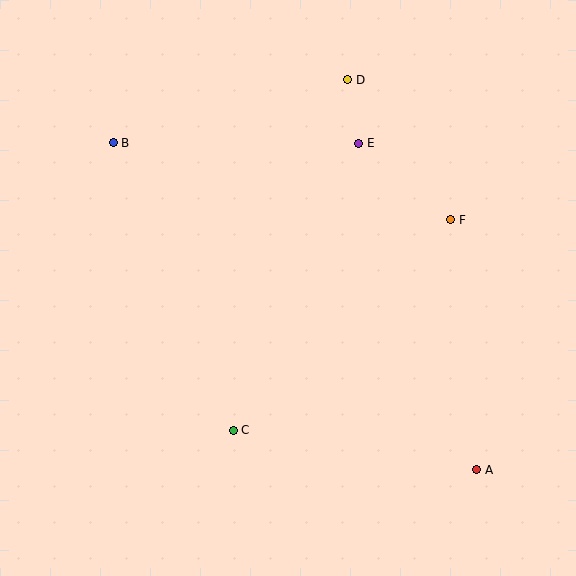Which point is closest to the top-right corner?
Point D is closest to the top-right corner.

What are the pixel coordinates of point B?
Point B is at (113, 143).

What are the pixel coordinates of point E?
Point E is at (359, 143).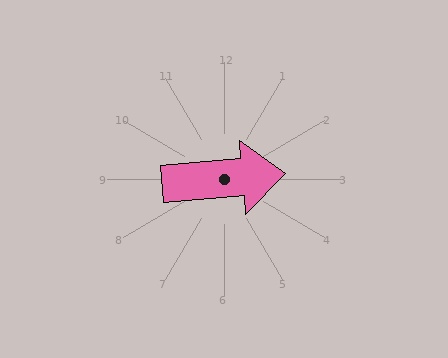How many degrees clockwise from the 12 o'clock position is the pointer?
Approximately 85 degrees.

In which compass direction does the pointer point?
East.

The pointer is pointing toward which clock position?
Roughly 3 o'clock.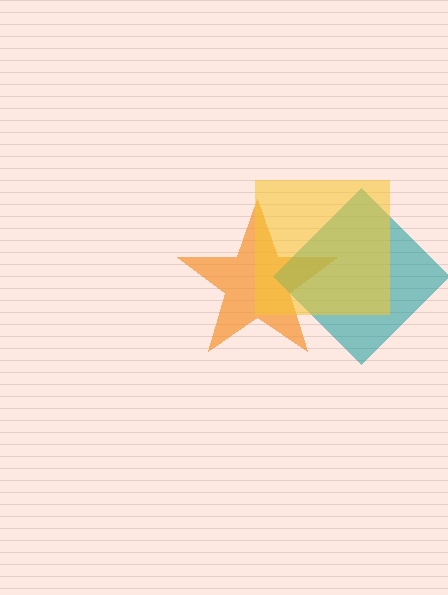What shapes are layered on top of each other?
The layered shapes are: an orange star, a teal diamond, a yellow square.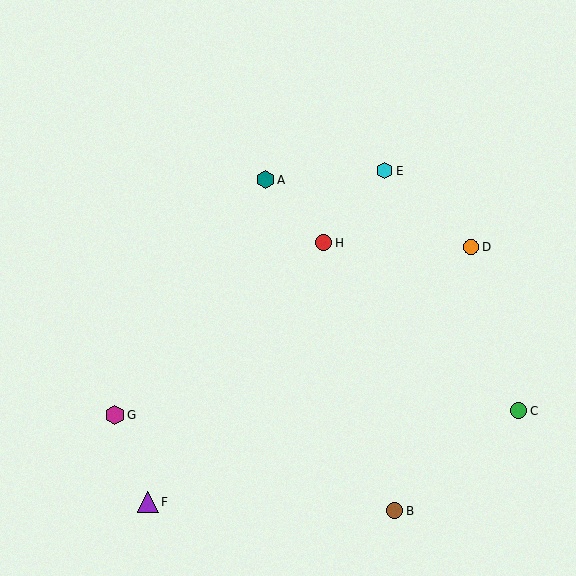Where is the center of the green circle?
The center of the green circle is at (518, 411).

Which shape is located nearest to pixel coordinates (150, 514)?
The purple triangle (labeled F) at (148, 502) is nearest to that location.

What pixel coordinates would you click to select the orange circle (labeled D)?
Click at (471, 247) to select the orange circle D.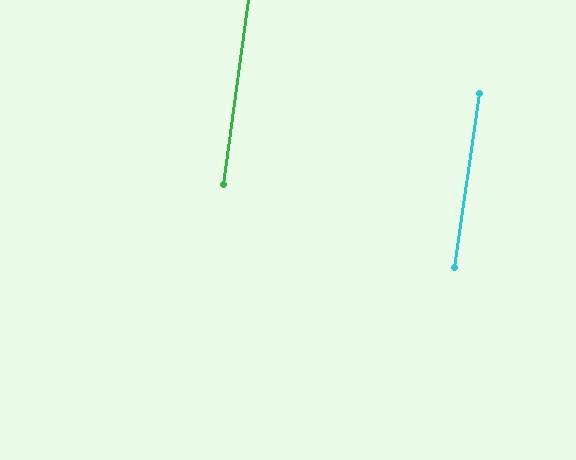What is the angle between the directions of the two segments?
Approximately 0 degrees.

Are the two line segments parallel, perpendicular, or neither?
Parallel — their directions differ by only 0.5°.